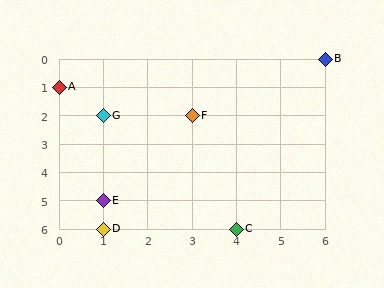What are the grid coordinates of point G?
Point G is at grid coordinates (1, 2).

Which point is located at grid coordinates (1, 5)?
Point E is at (1, 5).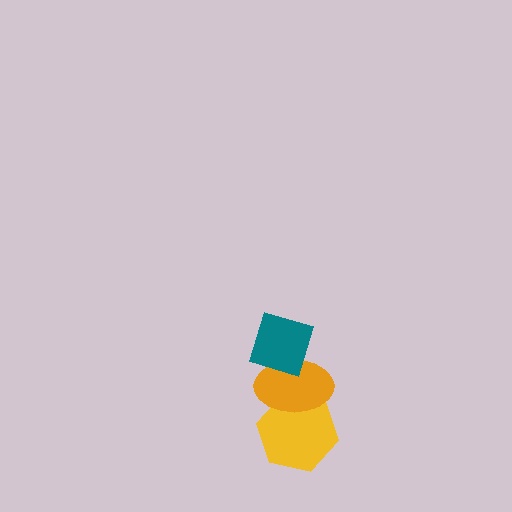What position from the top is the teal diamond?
The teal diamond is 1st from the top.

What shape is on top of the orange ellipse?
The teal diamond is on top of the orange ellipse.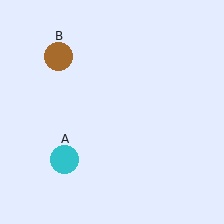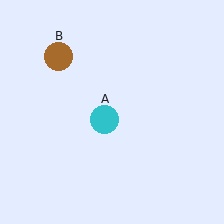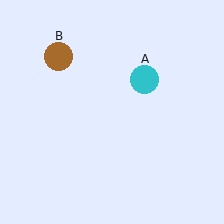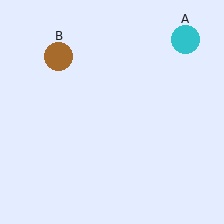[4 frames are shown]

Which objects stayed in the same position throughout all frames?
Brown circle (object B) remained stationary.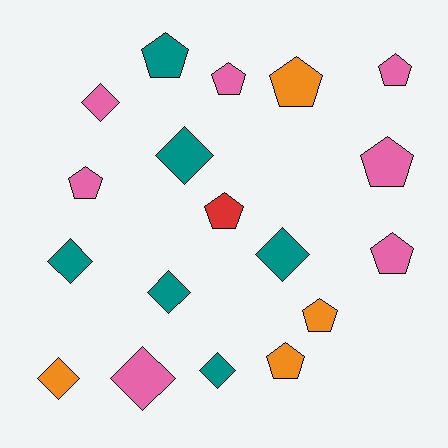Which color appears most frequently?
Pink, with 7 objects.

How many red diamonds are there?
There are no red diamonds.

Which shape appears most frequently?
Pentagon, with 10 objects.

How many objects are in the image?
There are 18 objects.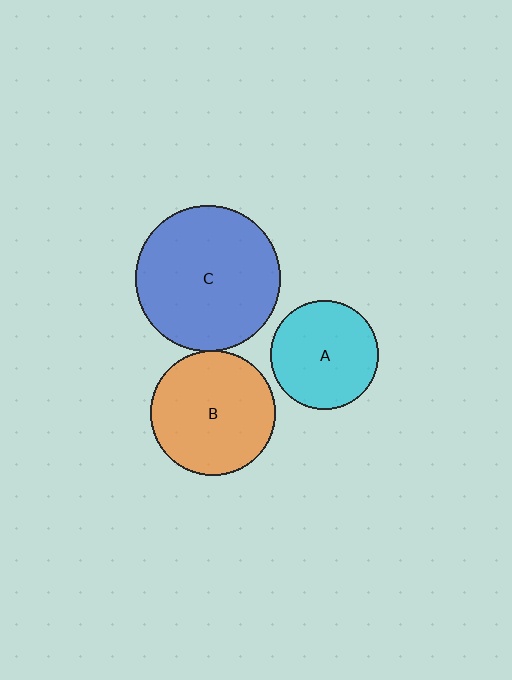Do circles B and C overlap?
Yes.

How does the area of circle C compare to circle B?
Approximately 1.3 times.